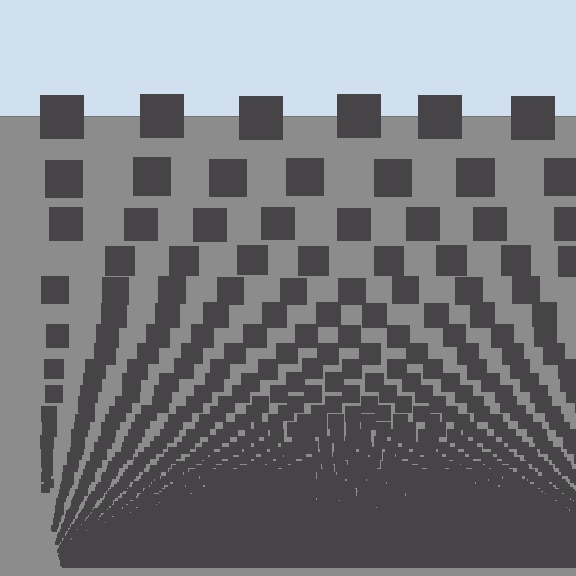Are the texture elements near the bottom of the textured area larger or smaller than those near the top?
Smaller. The gradient is inverted — elements near the bottom are smaller and denser.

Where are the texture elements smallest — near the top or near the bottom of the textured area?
Near the bottom.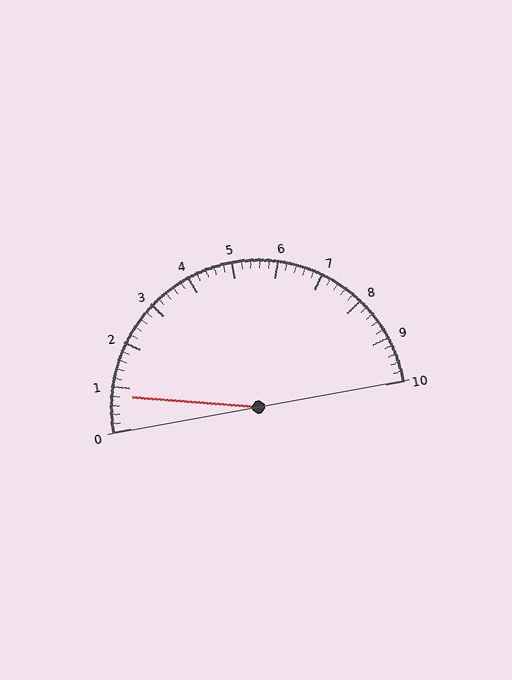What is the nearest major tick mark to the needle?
The nearest major tick mark is 1.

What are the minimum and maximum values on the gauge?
The gauge ranges from 0 to 10.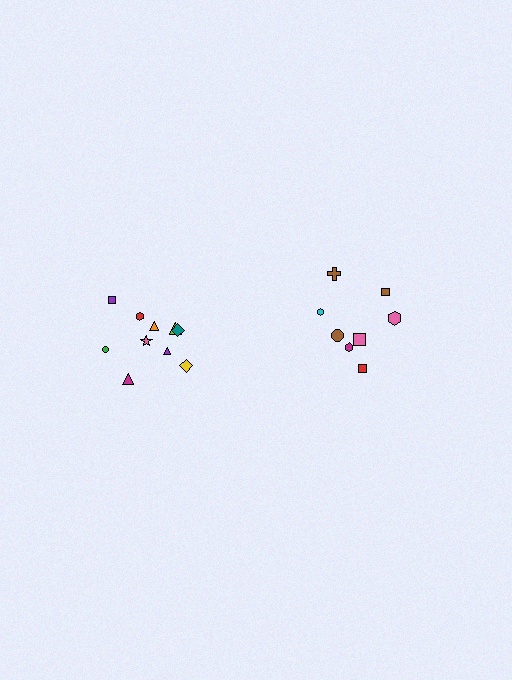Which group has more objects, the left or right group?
The left group.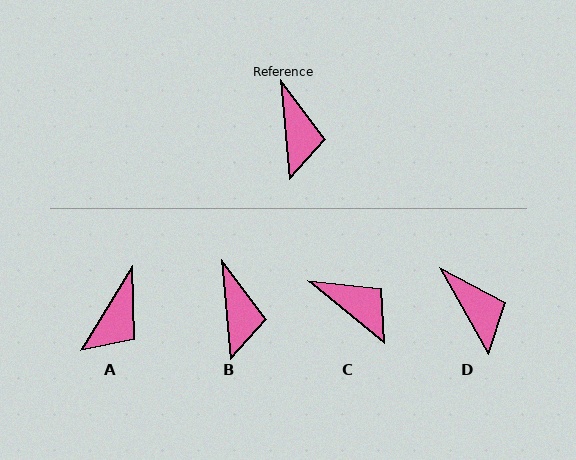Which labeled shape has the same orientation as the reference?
B.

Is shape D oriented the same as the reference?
No, it is off by about 24 degrees.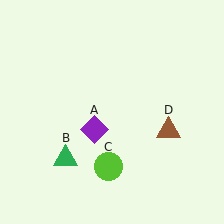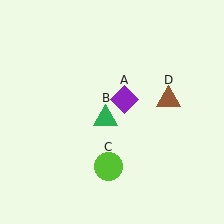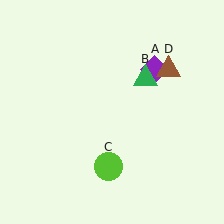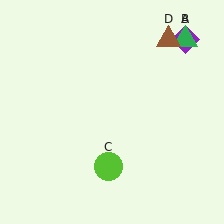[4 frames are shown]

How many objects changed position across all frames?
3 objects changed position: purple diamond (object A), green triangle (object B), brown triangle (object D).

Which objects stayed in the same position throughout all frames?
Lime circle (object C) remained stationary.